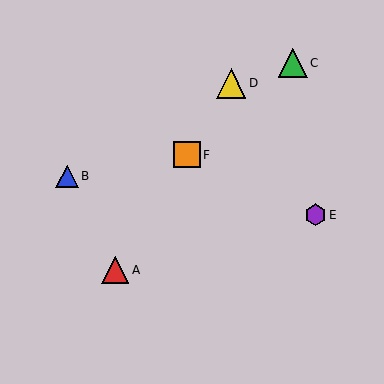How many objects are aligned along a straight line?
3 objects (A, D, F) are aligned along a straight line.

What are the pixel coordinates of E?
Object E is at (316, 215).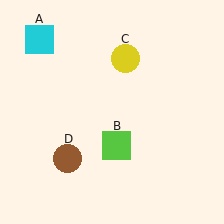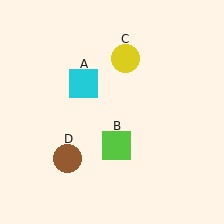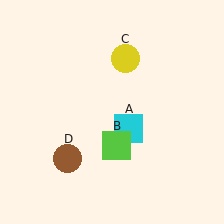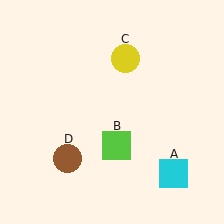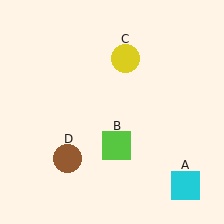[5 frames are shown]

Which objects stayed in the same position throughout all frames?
Lime square (object B) and yellow circle (object C) and brown circle (object D) remained stationary.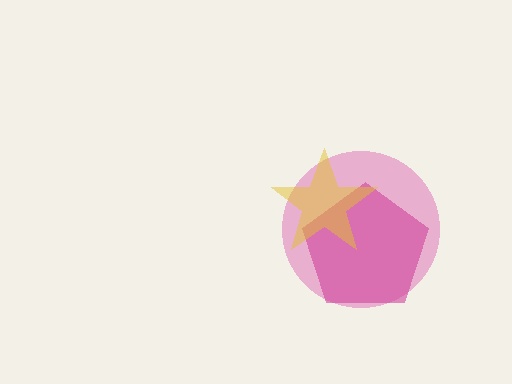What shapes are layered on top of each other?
The layered shapes are: a pink circle, a magenta pentagon, a yellow star.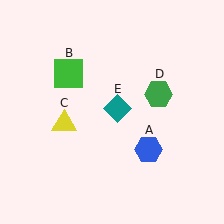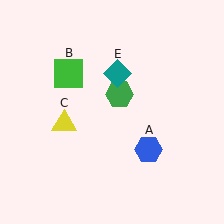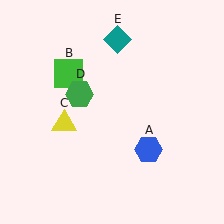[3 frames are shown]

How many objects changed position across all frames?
2 objects changed position: green hexagon (object D), teal diamond (object E).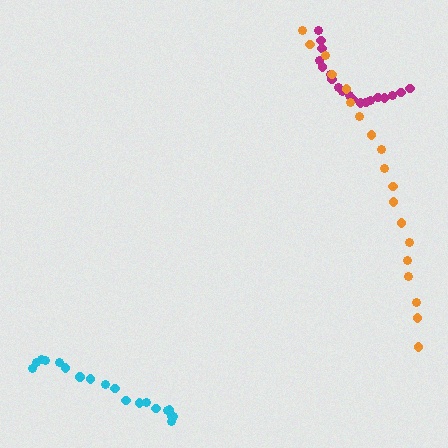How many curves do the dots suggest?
There are 3 distinct paths.